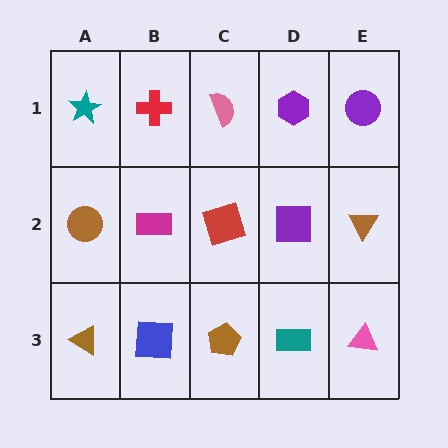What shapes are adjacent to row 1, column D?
A purple square (row 2, column D), a pink semicircle (row 1, column C), a purple circle (row 1, column E).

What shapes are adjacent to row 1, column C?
A red square (row 2, column C), a red cross (row 1, column B), a purple hexagon (row 1, column D).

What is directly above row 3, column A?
A brown circle.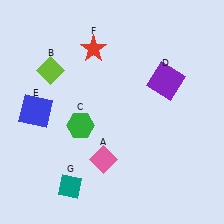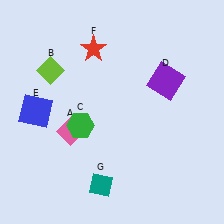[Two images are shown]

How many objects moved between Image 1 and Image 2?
2 objects moved between the two images.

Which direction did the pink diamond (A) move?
The pink diamond (A) moved left.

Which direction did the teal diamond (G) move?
The teal diamond (G) moved right.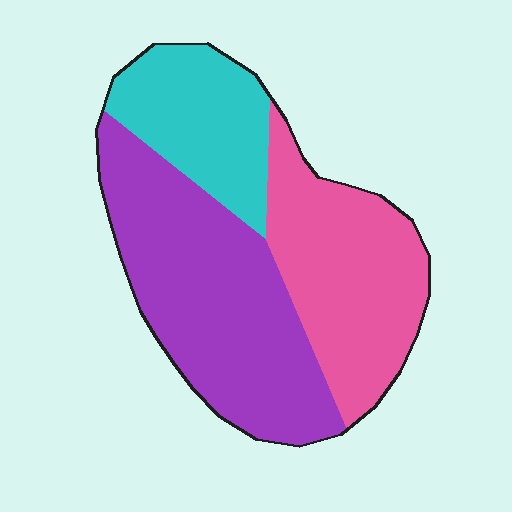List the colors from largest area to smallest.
From largest to smallest: purple, pink, cyan.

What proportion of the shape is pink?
Pink covers 33% of the shape.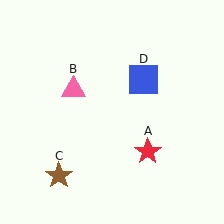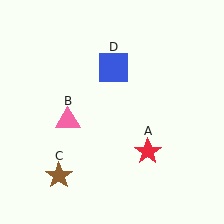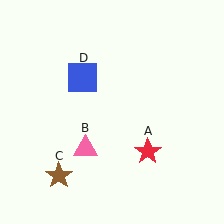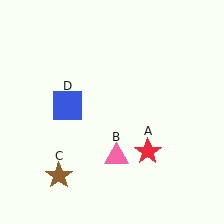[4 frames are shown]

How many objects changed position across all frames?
2 objects changed position: pink triangle (object B), blue square (object D).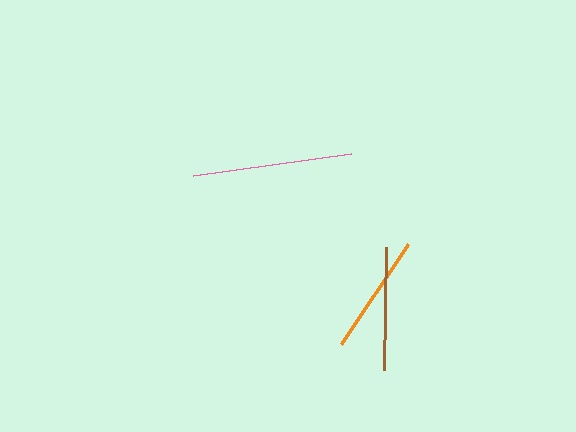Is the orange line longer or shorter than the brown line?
The brown line is longer than the orange line.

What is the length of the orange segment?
The orange segment is approximately 121 pixels long.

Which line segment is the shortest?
The orange line is the shortest at approximately 121 pixels.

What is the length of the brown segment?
The brown segment is approximately 123 pixels long.